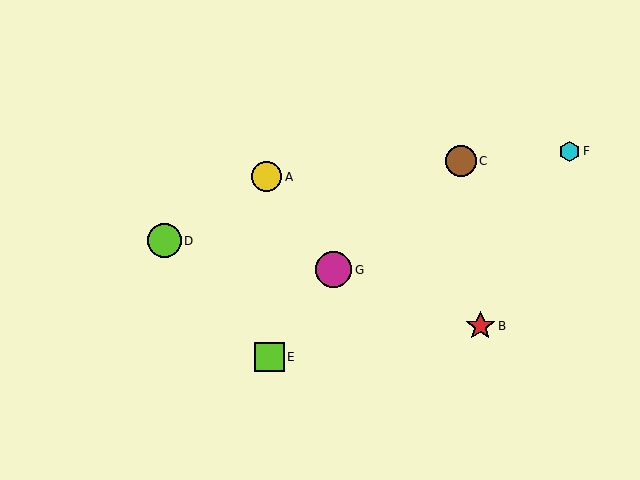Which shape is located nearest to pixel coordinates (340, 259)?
The magenta circle (labeled G) at (334, 270) is nearest to that location.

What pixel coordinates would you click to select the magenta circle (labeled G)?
Click at (334, 270) to select the magenta circle G.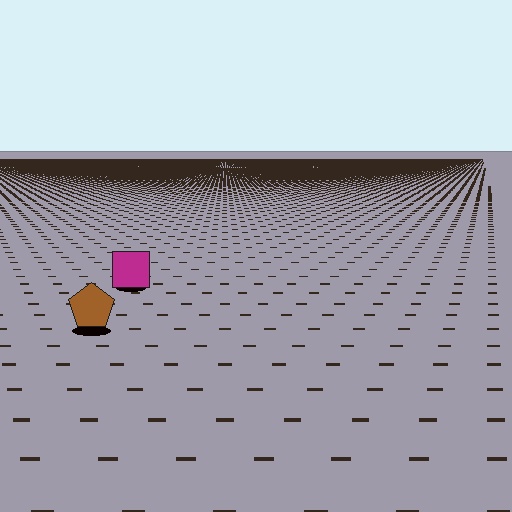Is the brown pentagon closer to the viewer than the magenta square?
Yes. The brown pentagon is closer — you can tell from the texture gradient: the ground texture is coarser near it.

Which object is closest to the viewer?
The brown pentagon is closest. The texture marks near it are larger and more spread out.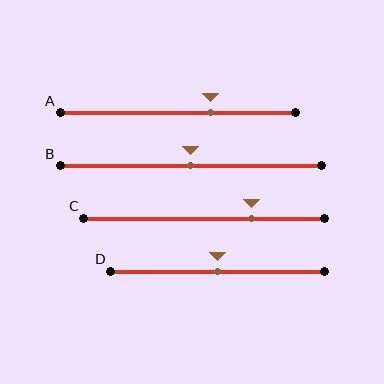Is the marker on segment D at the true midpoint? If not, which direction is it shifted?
Yes, the marker on segment D is at the true midpoint.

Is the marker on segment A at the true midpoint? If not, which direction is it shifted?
No, the marker on segment A is shifted to the right by about 14% of the segment length.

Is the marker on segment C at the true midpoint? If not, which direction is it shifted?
No, the marker on segment C is shifted to the right by about 20% of the segment length.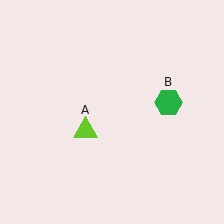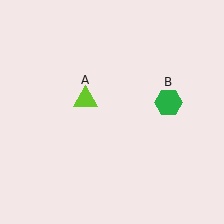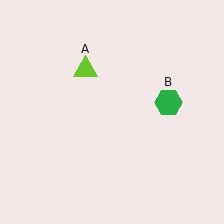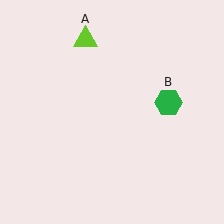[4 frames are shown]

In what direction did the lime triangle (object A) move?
The lime triangle (object A) moved up.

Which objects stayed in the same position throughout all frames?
Green hexagon (object B) remained stationary.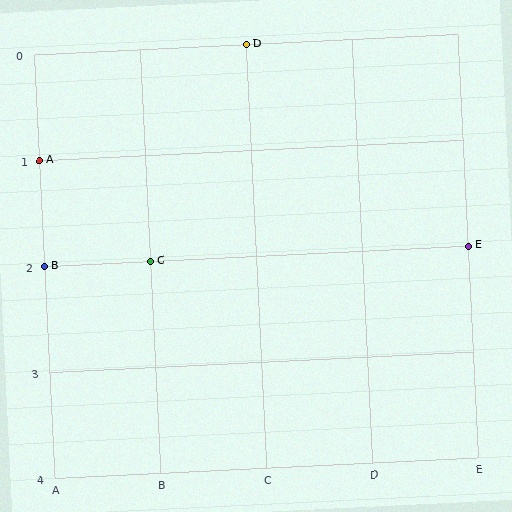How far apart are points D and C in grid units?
Points D and C are 1 column and 2 rows apart (about 2.2 grid units diagonally).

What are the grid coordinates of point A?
Point A is at grid coordinates (A, 1).